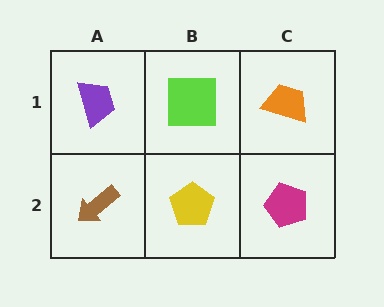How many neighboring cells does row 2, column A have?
2.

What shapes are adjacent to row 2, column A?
A purple trapezoid (row 1, column A), a yellow pentagon (row 2, column B).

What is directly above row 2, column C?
An orange trapezoid.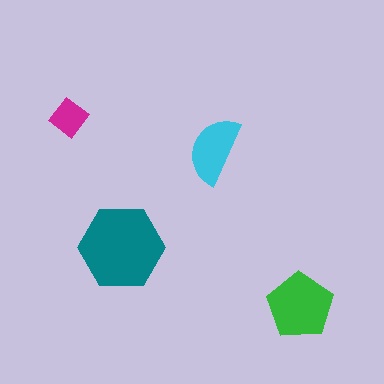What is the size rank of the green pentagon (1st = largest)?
2nd.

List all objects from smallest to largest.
The magenta diamond, the cyan semicircle, the green pentagon, the teal hexagon.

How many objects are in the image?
There are 4 objects in the image.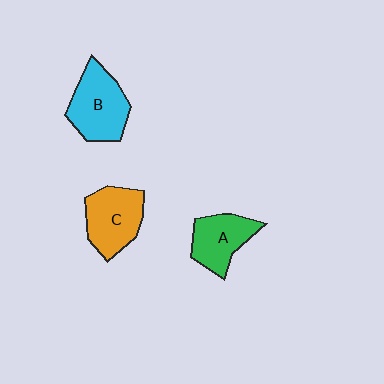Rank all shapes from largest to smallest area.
From largest to smallest: B (cyan), C (orange), A (green).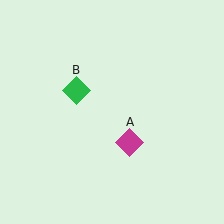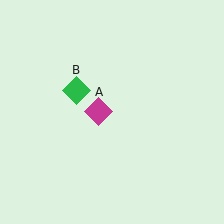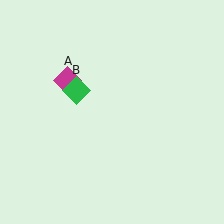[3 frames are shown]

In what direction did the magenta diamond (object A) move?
The magenta diamond (object A) moved up and to the left.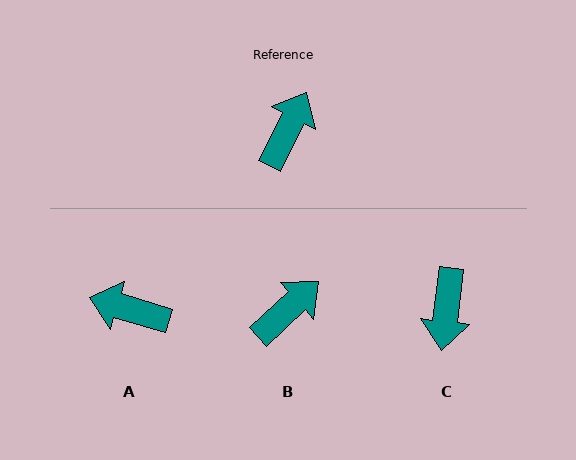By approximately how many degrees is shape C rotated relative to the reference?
Approximately 159 degrees clockwise.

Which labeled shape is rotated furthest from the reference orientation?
C, about 159 degrees away.